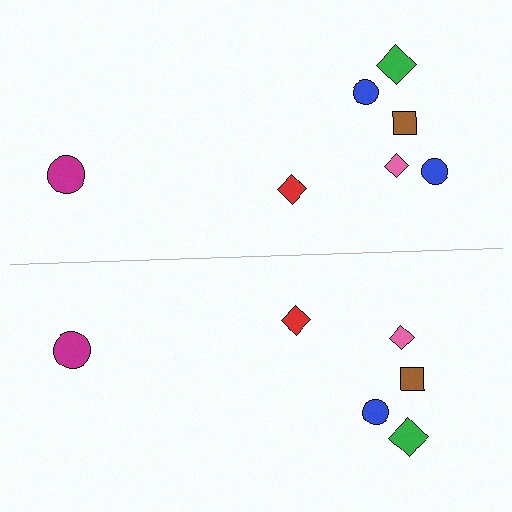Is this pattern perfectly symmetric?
No, the pattern is not perfectly symmetric. A blue circle is missing from the bottom side.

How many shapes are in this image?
There are 13 shapes in this image.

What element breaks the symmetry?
A blue circle is missing from the bottom side.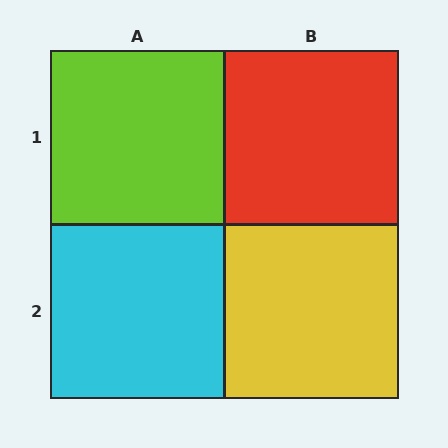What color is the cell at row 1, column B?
Red.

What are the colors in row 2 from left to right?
Cyan, yellow.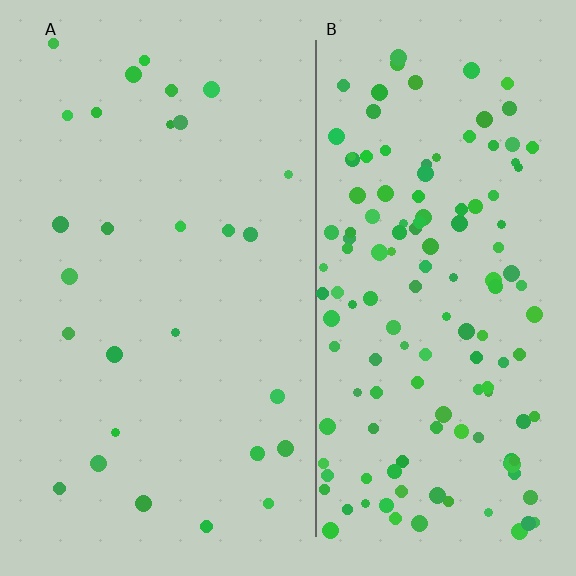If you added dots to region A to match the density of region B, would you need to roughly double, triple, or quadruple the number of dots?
Approximately quadruple.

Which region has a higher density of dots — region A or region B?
B (the right).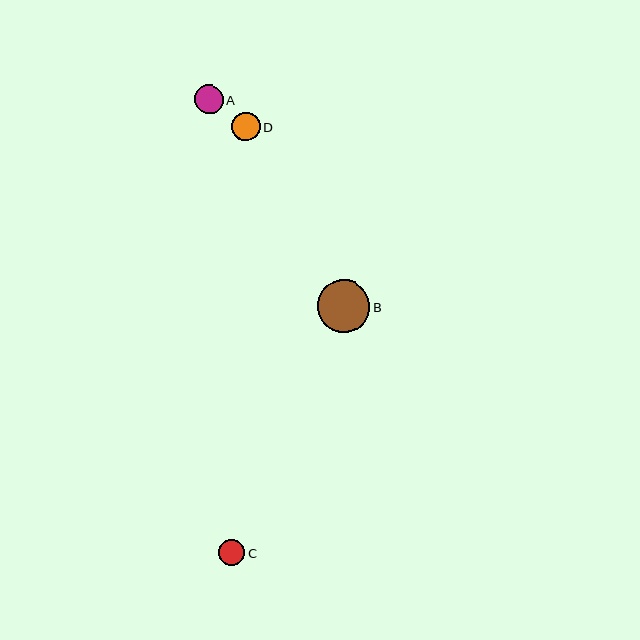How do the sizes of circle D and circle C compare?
Circle D and circle C are approximately the same size.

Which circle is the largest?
Circle B is the largest with a size of approximately 53 pixels.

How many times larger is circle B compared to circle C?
Circle B is approximately 2.0 times the size of circle C.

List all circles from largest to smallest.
From largest to smallest: B, A, D, C.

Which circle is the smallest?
Circle C is the smallest with a size of approximately 26 pixels.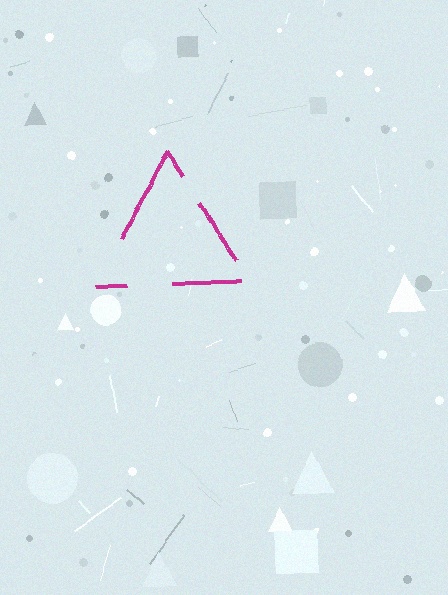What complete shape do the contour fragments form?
The contour fragments form a triangle.